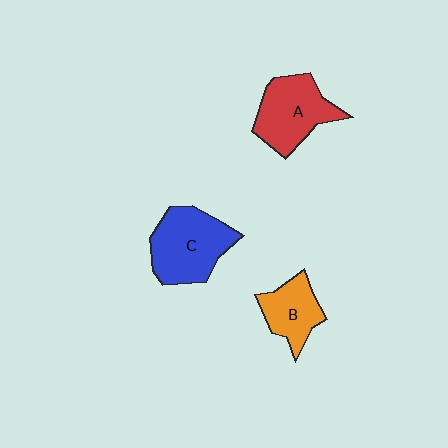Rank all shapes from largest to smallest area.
From largest to smallest: C (blue), A (red), B (orange).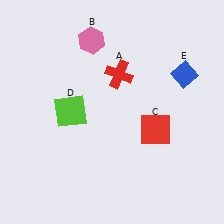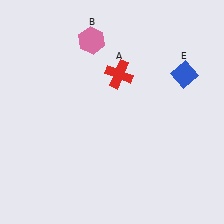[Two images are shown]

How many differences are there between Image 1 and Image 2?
There are 2 differences between the two images.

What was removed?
The red square (C), the lime square (D) were removed in Image 2.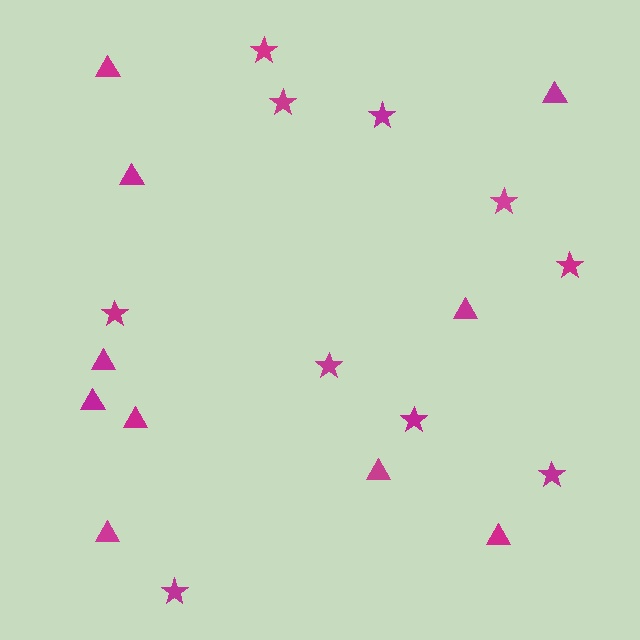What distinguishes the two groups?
There are 2 groups: one group of triangles (10) and one group of stars (10).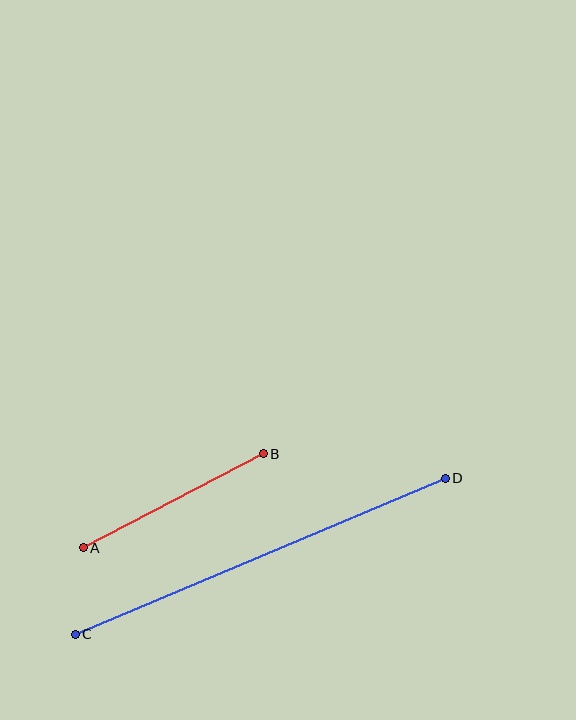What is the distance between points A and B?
The distance is approximately 203 pixels.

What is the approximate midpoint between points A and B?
The midpoint is at approximately (173, 501) pixels.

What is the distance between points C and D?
The distance is approximately 402 pixels.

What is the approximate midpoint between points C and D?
The midpoint is at approximately (260, 556) pixels.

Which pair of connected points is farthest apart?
Points C and D are farthest apart.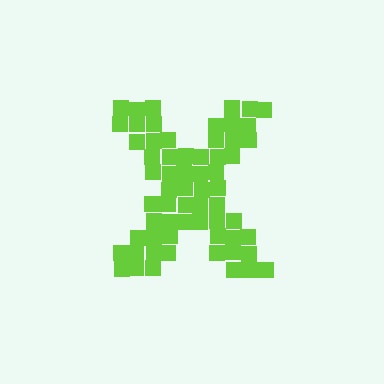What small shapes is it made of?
It is made of small squares.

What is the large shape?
The large shape is the letter X.